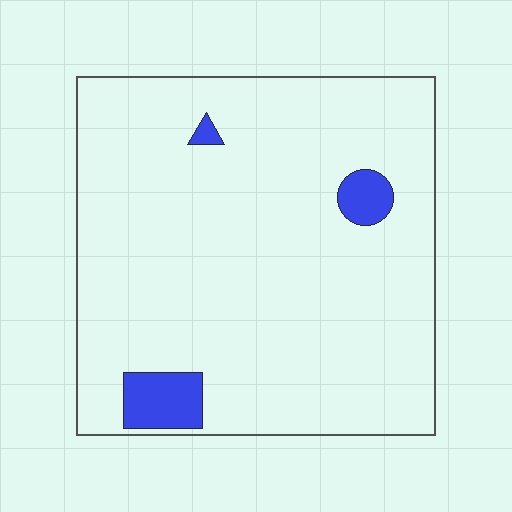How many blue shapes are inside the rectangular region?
3.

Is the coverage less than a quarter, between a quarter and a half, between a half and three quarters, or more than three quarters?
Less than a quarter.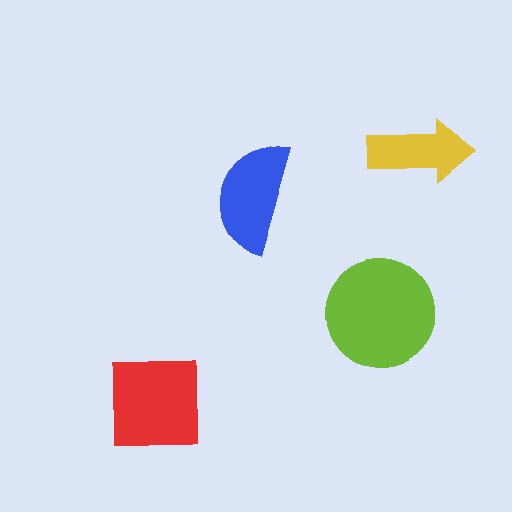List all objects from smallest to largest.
The yellow arrow, the blue semicircle, the red square, the lime circle.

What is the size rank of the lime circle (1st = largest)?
1st.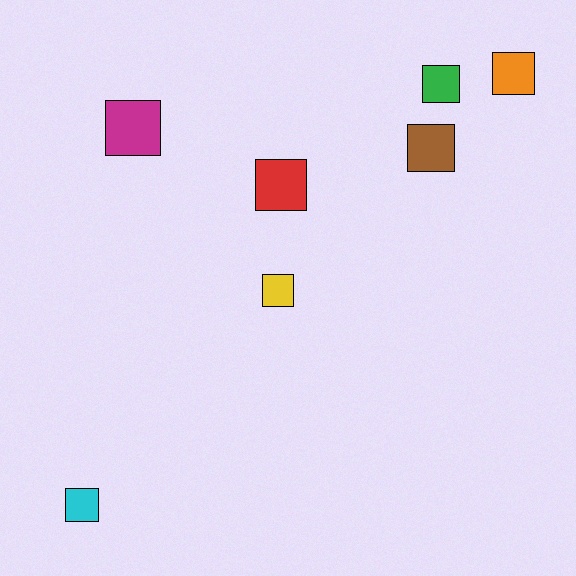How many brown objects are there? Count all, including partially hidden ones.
There is 1 brown object.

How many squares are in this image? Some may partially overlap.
There are 7 squares.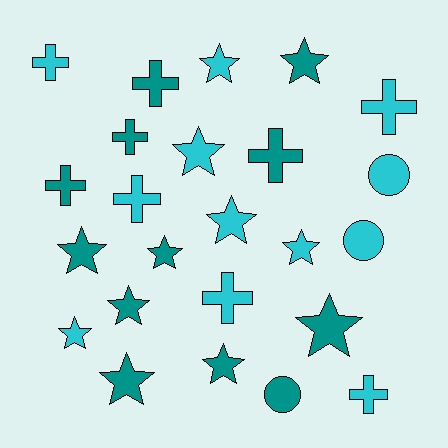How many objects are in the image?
There are 24 objects.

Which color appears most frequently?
Cyan, with 12 objects.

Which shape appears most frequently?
Star, with 12 objects.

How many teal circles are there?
There is 1 teal circle.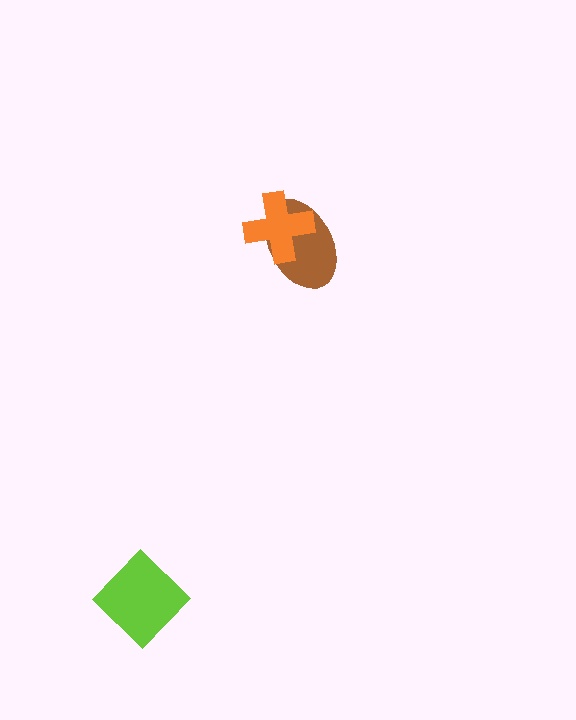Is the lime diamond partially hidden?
No, no other shape covers it.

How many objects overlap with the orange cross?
1 object overlaps with the orange cross.